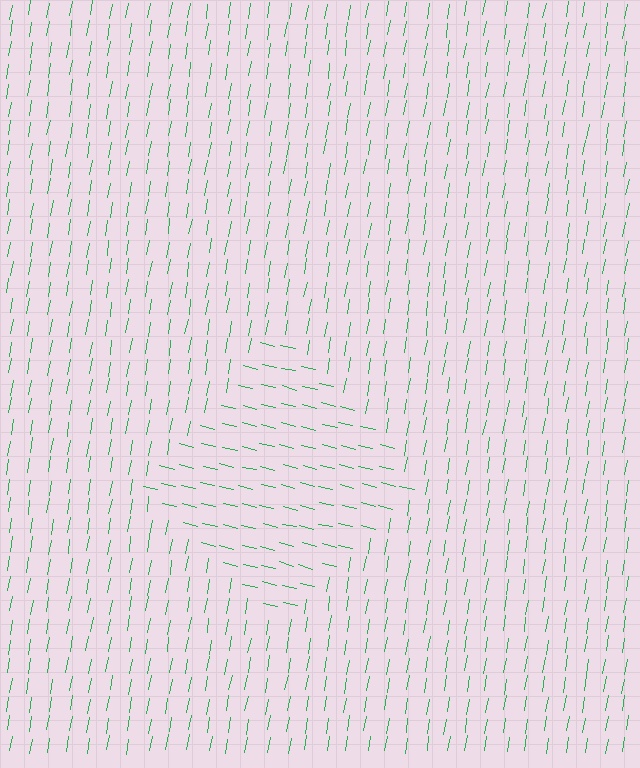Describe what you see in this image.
The image is filled with small green line segments. A diamond region in the image has lines oriented differently from the surrounding lines, creating a visible texture boundary.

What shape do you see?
I see a diamond.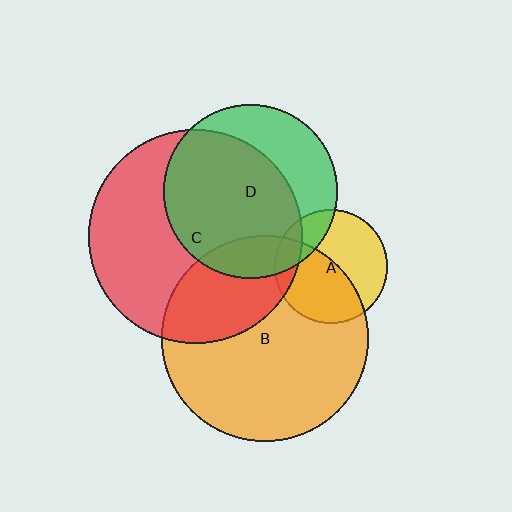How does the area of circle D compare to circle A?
Approximately 2.4 times.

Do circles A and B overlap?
Yes.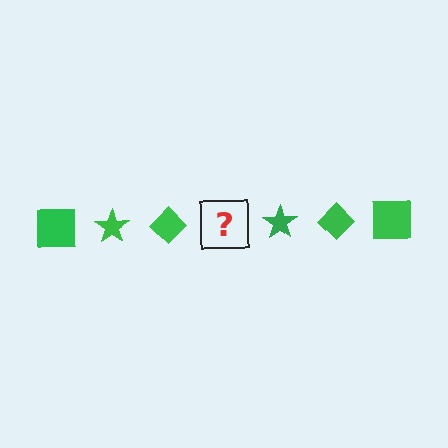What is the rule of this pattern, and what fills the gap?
The rule is that the pattern cycles through square, star, diamond shapes in green. The gap should be filled with a green square.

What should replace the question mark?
The question mark should be replaced with a green square.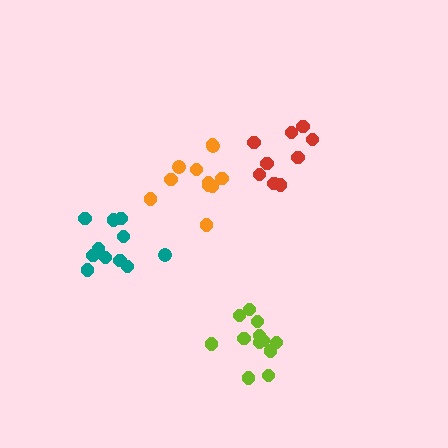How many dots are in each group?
Group 1: 11 dots, Group 2: 12 dots, Group 3: 9 dots, Group 4: 12 dots (44 total).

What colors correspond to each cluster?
The clusters are colored: orange, lime, red, teal.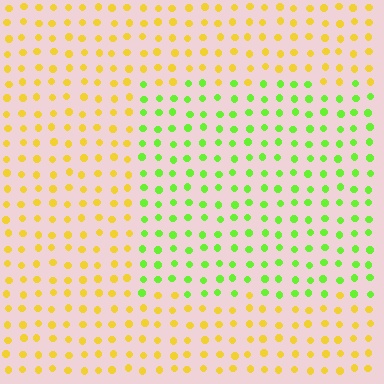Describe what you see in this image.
The image is filled with small yellow elements in a uniform arrangement. A rectangle-shaped region is visible where the elements are tinted to a slightly different hue, forming a subtle color boundary.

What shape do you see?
I see a rectangle.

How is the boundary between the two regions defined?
The boundary is defined purely by a slight shift in hue (about 54 degrees). Spacing, size, and orientation are identical on both sides.